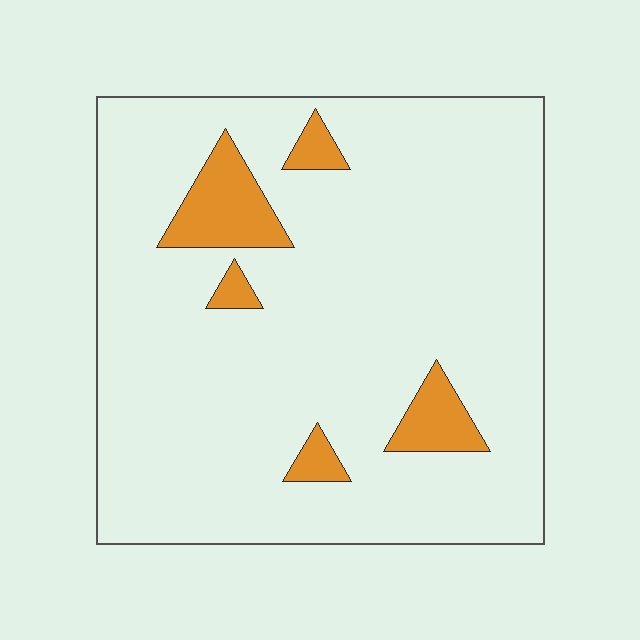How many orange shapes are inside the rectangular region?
5.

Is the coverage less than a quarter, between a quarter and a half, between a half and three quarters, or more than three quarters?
Less than a quarter.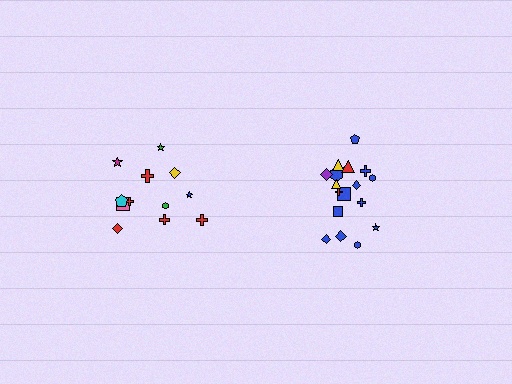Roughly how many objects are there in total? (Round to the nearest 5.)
Roughly 30 objects in total.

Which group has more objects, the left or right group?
The right group.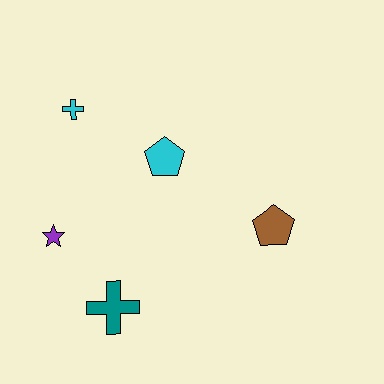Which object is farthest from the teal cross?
The cyan cross is farthest from the teal cross.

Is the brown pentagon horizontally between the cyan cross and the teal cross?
No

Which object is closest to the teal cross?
The purple star is closest to the teal cross.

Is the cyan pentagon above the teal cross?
Yes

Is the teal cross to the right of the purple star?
Yes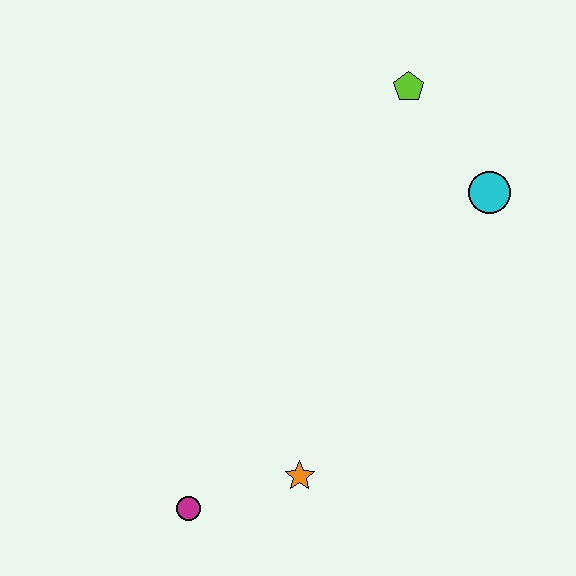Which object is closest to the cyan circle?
The lime pentagon is closest to the cyan circle.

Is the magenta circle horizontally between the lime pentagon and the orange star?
No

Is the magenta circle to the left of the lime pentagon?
Yes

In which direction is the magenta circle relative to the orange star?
The magenta circle is to the left of the orange star.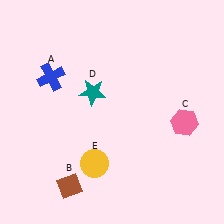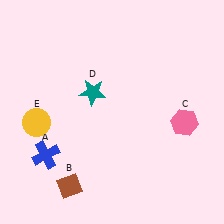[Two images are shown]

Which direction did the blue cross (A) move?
The blue cross (A) moved down.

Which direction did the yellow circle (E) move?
The yellow circle (E) moved left.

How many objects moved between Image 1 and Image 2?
2 objects moved between the two images.